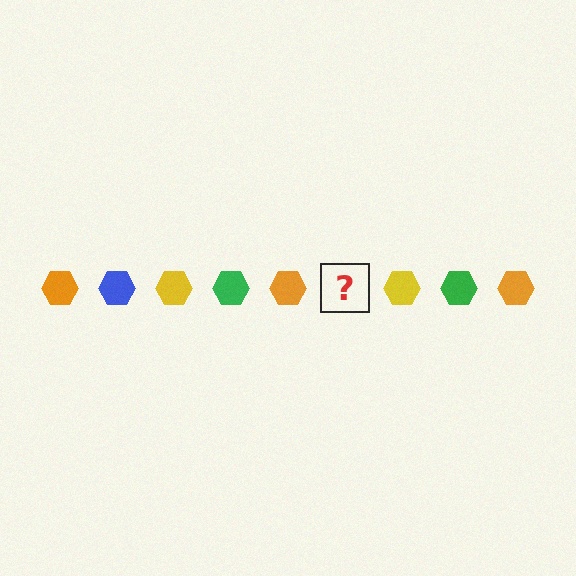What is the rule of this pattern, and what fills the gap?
The rule is that the pattern cycles through orange, blue, yellow, green hexagons. The gap should be filled with a blue hexagon.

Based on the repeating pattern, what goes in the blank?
The blank should be a blue hexagon.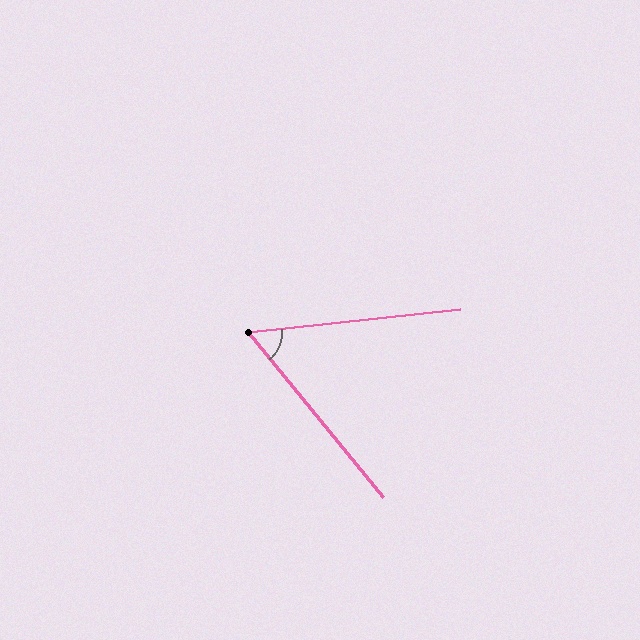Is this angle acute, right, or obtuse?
It is acute.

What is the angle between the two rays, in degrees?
Approximately 57 degrees.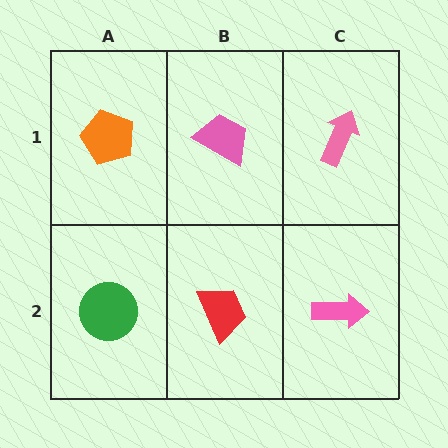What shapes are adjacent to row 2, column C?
A pink arrow (row 1, column C), a red trapezoid (row 2, column B).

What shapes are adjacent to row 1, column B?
A red trapezoid (row 2, column B), an orange pentagon (row 1, column A), a pink arrow (row 1, column C).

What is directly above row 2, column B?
A pink trapezoid.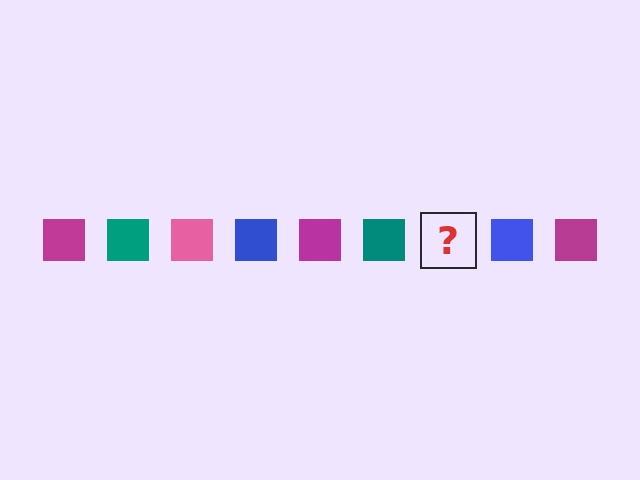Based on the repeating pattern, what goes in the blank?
The blank should be a pink square.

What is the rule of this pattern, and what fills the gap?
The rule is that the pattern cycles through magenta, teal, pink, blue squares. The gap should be filled with a pink square.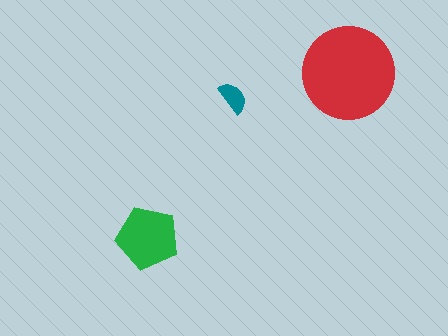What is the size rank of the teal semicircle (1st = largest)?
3rd.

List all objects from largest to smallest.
The red circle, the green pentagon, the teal semicircle.